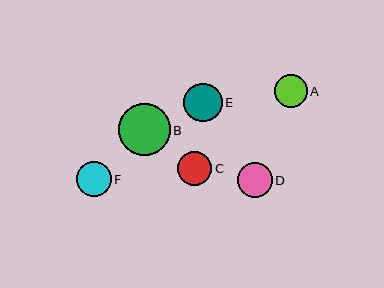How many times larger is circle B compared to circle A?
Circle B is approximately 1.6 times the size of circle A.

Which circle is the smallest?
Circle A is the smallest with a size of approximately 33 pixels.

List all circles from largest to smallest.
From largest to smallest: B, E, D, F, C, A.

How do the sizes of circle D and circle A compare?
Circle D and circle A are approximately the same size.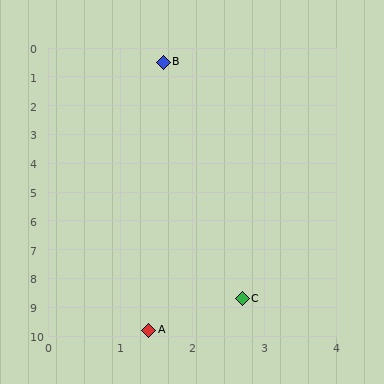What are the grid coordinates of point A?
Point A is at approximately (1.4, 9.8).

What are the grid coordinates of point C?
Point C is at approximately (2.7, 8.7).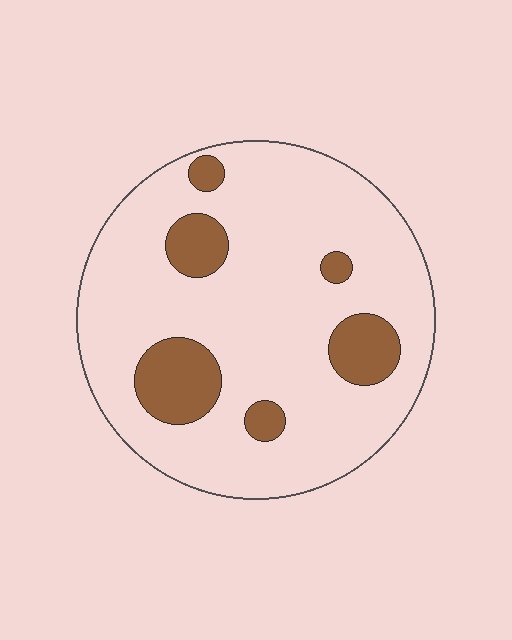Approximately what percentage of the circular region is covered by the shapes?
Approximately 15%.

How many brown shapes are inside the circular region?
6.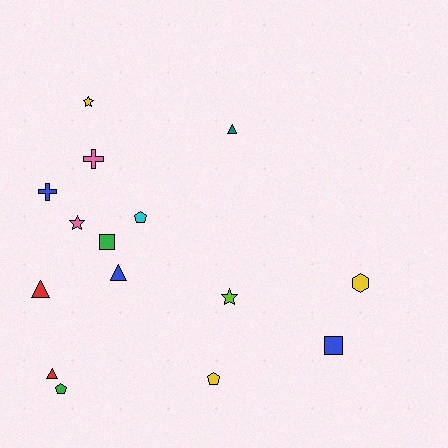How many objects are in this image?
There are 15 objects.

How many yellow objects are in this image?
There are 3 yellow objects.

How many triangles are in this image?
There are 4 triangles.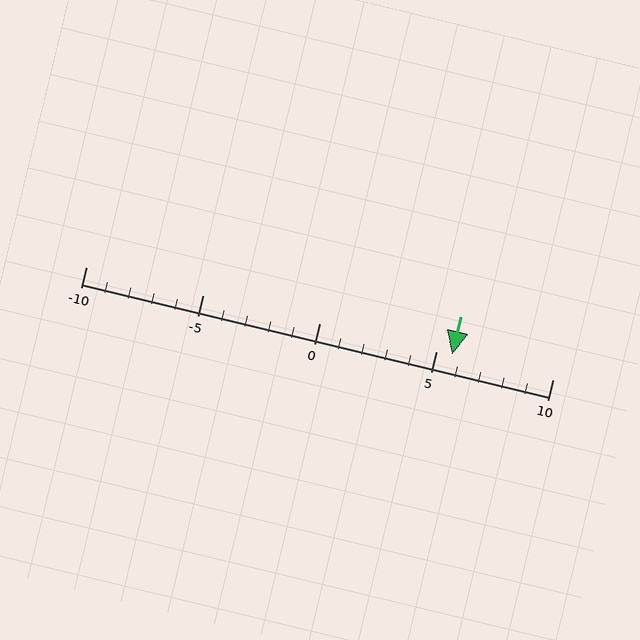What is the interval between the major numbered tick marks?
The major tick marks are spaced 5 units apart.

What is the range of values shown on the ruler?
The ruler shows values from -10 to 10.